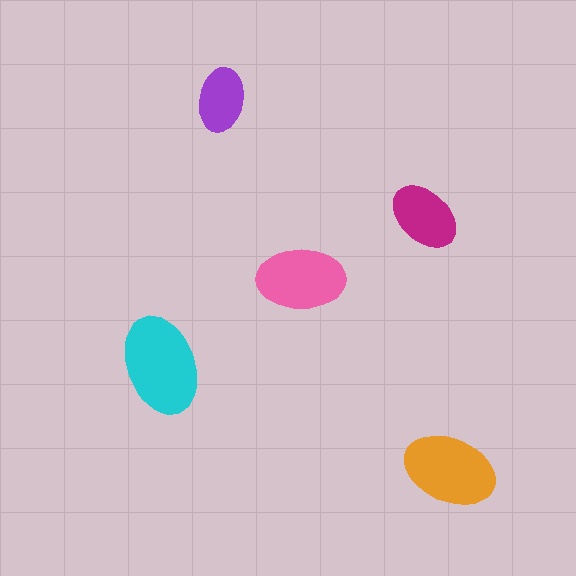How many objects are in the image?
There are 5 objects in the image.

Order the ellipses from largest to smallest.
the cyan one, the orange one, the pink one, the magenta one, the purple one.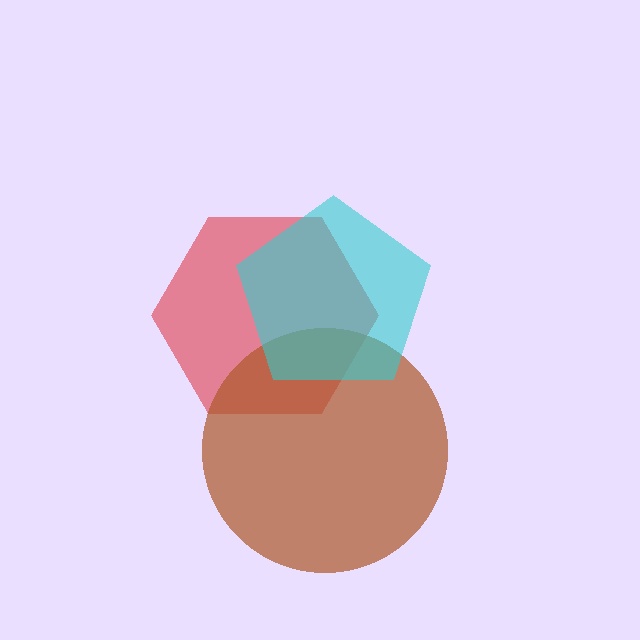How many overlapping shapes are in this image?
There are 3 overlapping shapes in the image.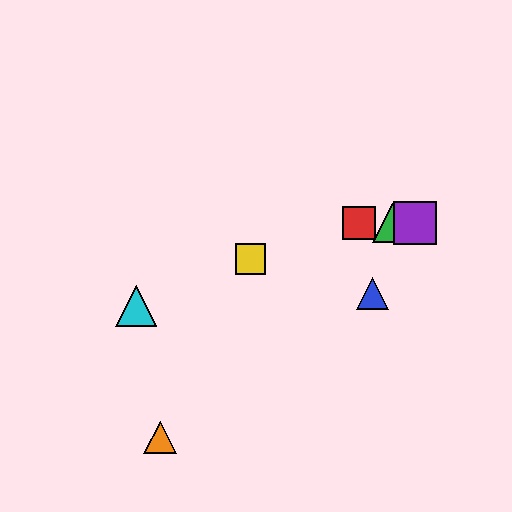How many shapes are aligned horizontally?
3 shapes (the red square, the green triangle, the purple square) are aligned horizontally.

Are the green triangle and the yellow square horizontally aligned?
No, the green triangle is at y≈223 and the yellow square is at y≈259.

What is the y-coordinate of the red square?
The red square is at y≈223.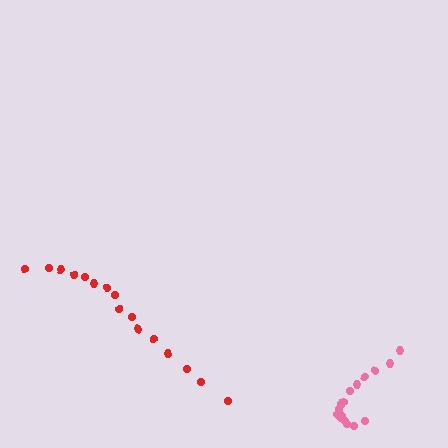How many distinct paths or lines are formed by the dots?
There are 2 distinct paths.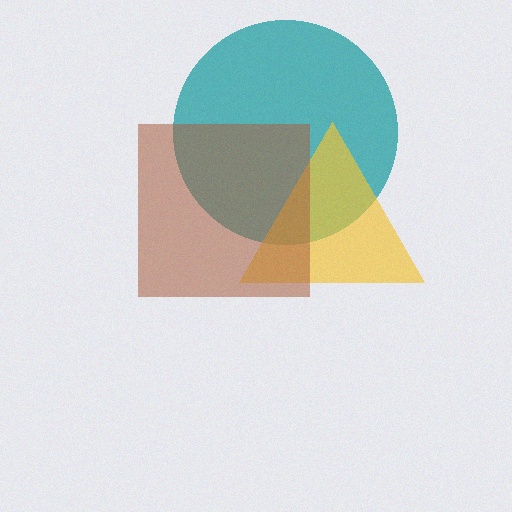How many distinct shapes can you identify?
There are 3 distinct shapes: a teal circle, a yellow triangle, a brown square.